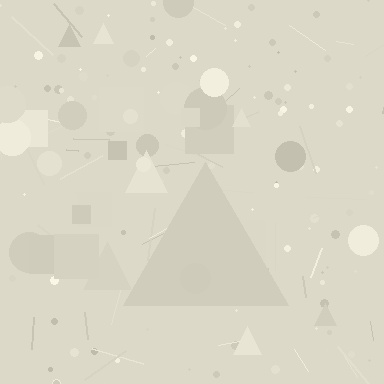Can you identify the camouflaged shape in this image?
The camouflaged shape is a triangle.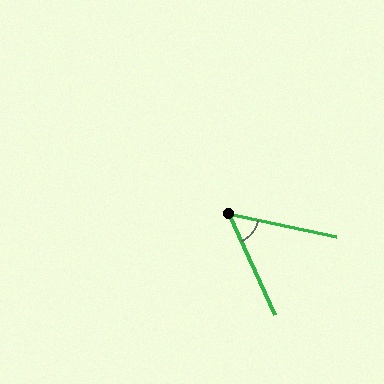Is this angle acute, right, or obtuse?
It is acute.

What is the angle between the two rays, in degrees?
Approximately 54 degrees.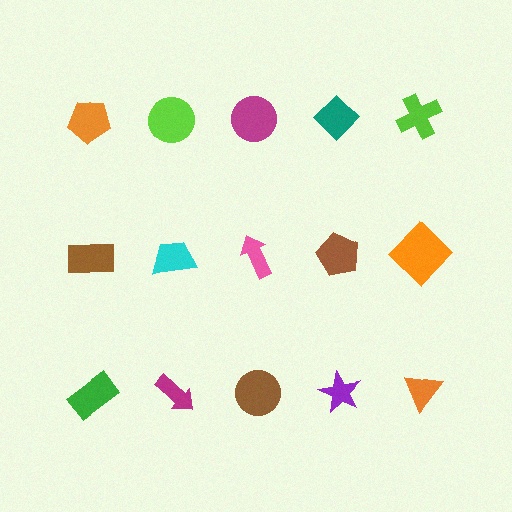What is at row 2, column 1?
A brown rectangle.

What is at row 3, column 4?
A purple star.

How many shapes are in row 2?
5 shapes.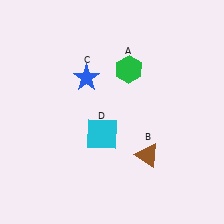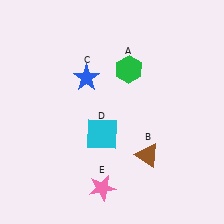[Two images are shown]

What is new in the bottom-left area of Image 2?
A pink star (E) was added in the bottom-left area of Image 2.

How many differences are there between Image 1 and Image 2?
There is 1 difference between the two images.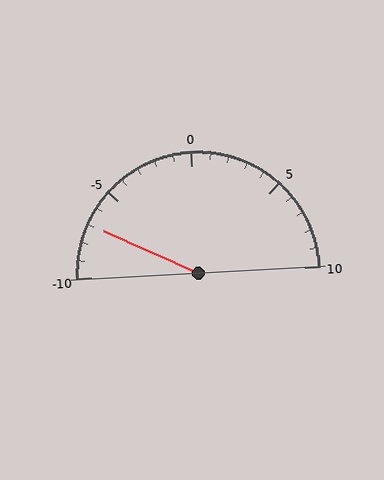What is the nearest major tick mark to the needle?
The nearest major tick mark is -5.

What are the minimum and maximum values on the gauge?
The gauge ranges from -10 to 10.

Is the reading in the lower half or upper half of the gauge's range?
The reading is in the lower half of the range (-10 to 10).